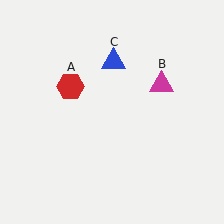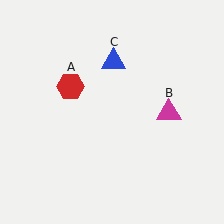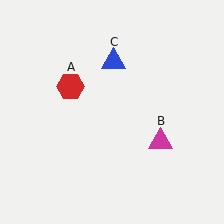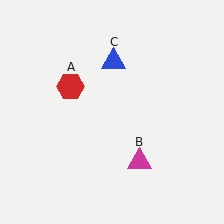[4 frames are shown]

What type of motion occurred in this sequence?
The magenta triangle (object B) rotated clockwise around the center of the scene.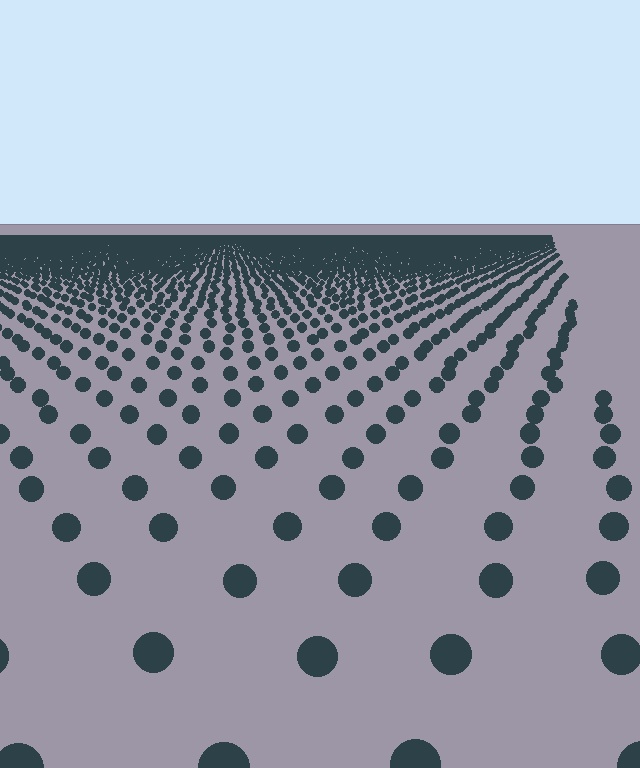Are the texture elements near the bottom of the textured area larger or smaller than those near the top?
Larger. Near the bottom, elements are closer to the viewer and appear at a bigger on-screen size.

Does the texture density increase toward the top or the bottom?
Density increases toward the top.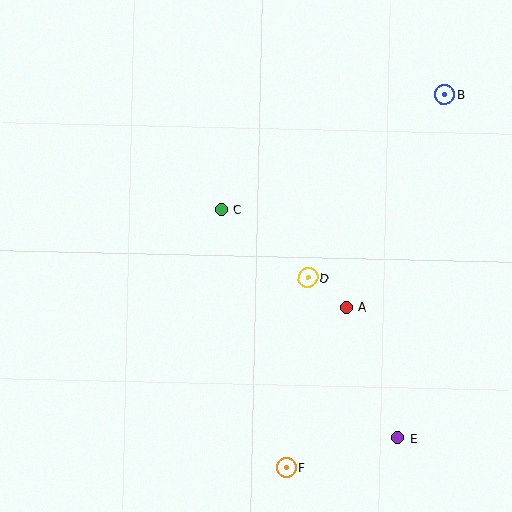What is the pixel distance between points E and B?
The distance between E and B is 347 pixels.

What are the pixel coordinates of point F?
Point F is at (286, 468).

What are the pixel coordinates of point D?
Point D is at (308, 278).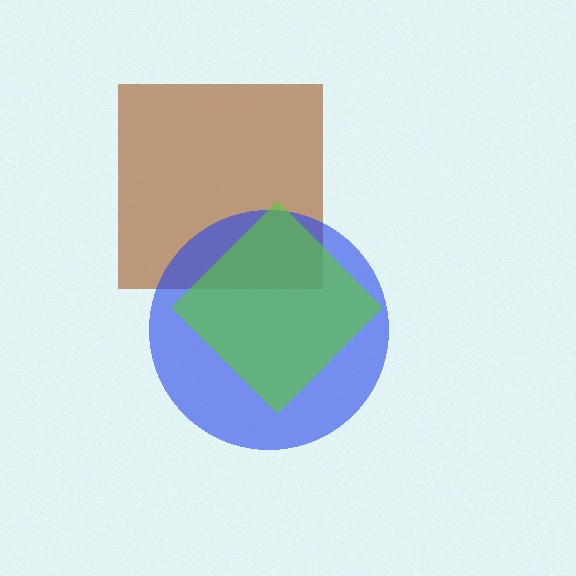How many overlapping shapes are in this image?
There are 3 overlapping shapes in the image.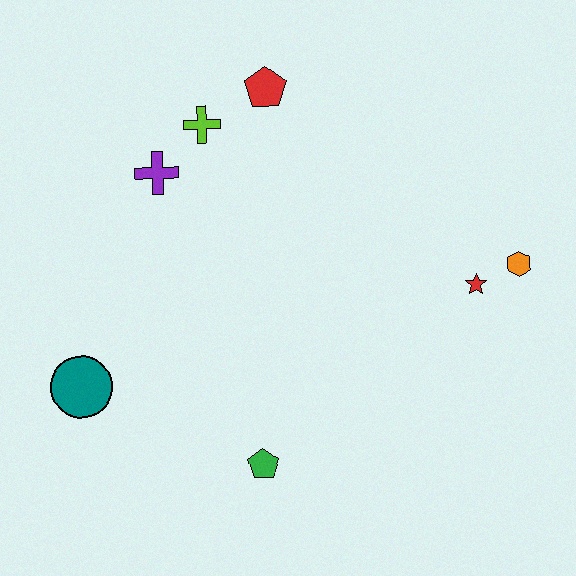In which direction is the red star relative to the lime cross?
The red star is to the right of the lime cross.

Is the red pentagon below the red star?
No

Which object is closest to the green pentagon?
The teal circle is closest to the green pentagon.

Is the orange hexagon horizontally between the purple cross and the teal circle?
No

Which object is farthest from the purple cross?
The orange hexagon is farthest from the purple cross.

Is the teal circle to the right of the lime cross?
No